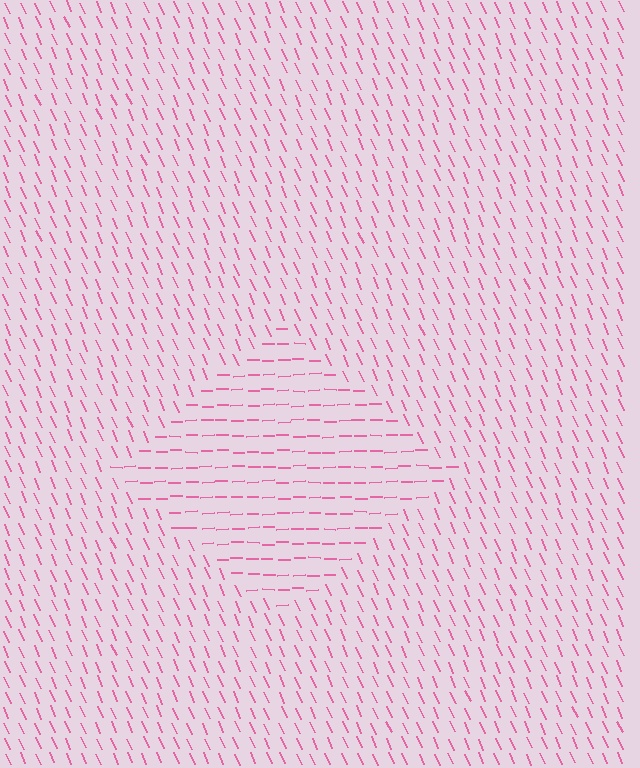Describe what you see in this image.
The image is filled with small pink line segments. A diamond region in the image has lines oriented differently from the surrounding lines, creating a visible texture boundary.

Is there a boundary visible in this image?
Yes, there is a texture boundary formed by a change in line orientation.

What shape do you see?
I see a diamond.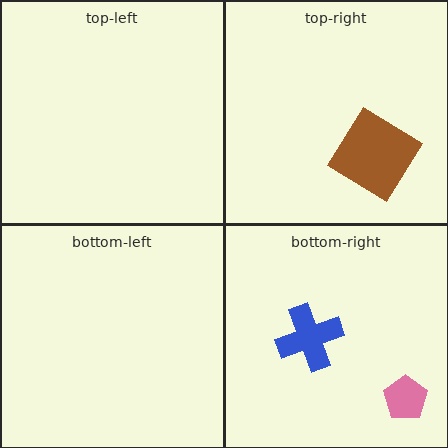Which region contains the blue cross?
The bottom-right region.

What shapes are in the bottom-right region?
The blue cross, the pink pentagon.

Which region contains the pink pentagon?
The bottom-right region.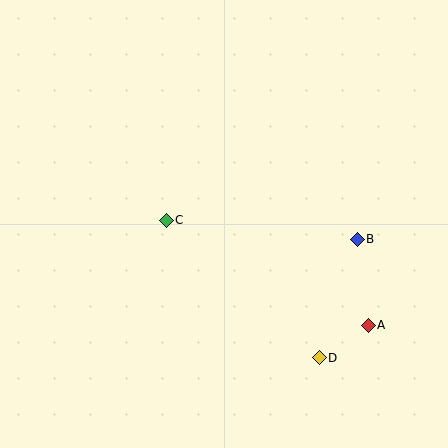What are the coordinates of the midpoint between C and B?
The midpoint between C and B is at (262, 230).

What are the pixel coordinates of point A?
Point A is at (368, 325).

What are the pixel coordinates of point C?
Point C is at (166, 220).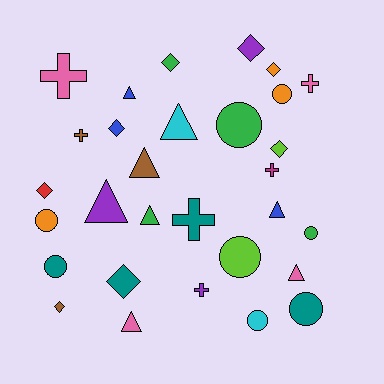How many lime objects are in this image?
There are 2 lime objects.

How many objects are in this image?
There are 30 objects.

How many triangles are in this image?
There are 8 triangles.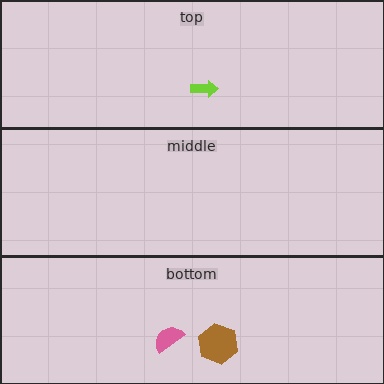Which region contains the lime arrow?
The top region.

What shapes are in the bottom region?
The brown hexagon, the pink semicircle.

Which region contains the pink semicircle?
The bottom region.